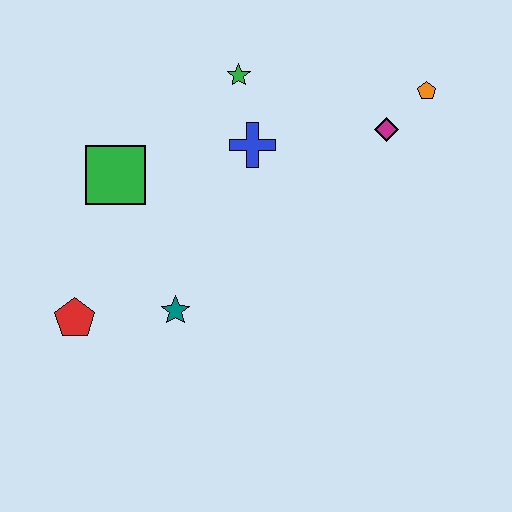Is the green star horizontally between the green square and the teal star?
No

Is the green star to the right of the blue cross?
No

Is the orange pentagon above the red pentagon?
Yes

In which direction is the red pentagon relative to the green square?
The red pentagon is below the green square.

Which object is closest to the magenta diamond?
The orange pentagon is closest to the magenta diamond.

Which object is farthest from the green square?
The orange pentagon is farthest from the green square.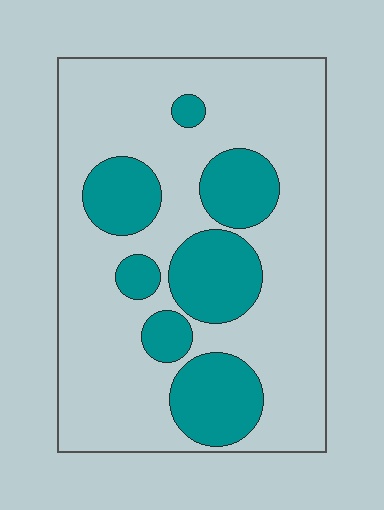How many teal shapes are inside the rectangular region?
7.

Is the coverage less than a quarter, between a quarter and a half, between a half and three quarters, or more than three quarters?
Between a quarter and a half.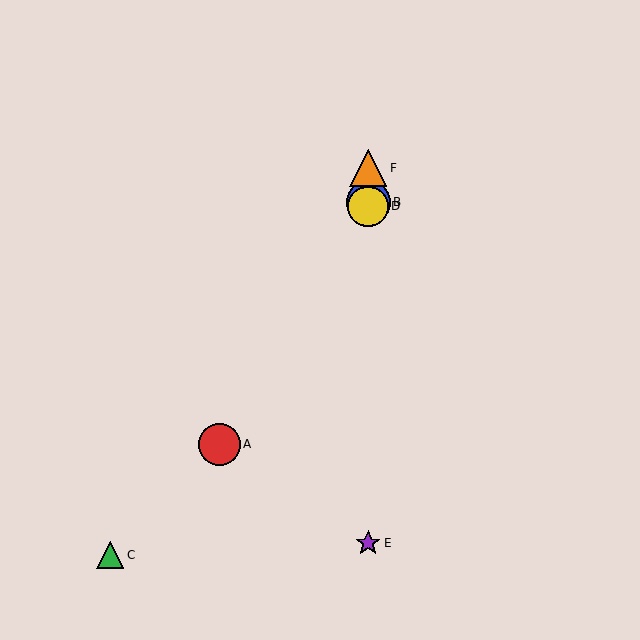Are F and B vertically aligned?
Yes, both are at x≈368.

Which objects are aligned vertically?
Objects B, D, E, F are aligned vertically.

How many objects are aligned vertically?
4 objects (B, D, E, F) are aligned vertically.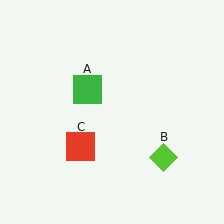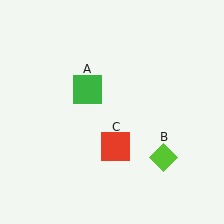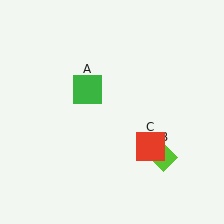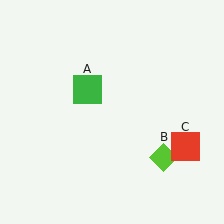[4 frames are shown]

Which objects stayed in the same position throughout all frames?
Green square (object A) and lime diamond (object B) remained stationary.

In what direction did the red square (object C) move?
The red square (object C) moved right.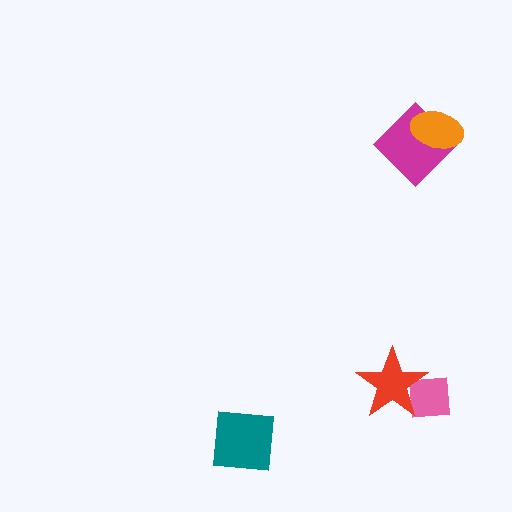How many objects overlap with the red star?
1 object overlaps with the red star.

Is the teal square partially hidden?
No, no other shape covers it.